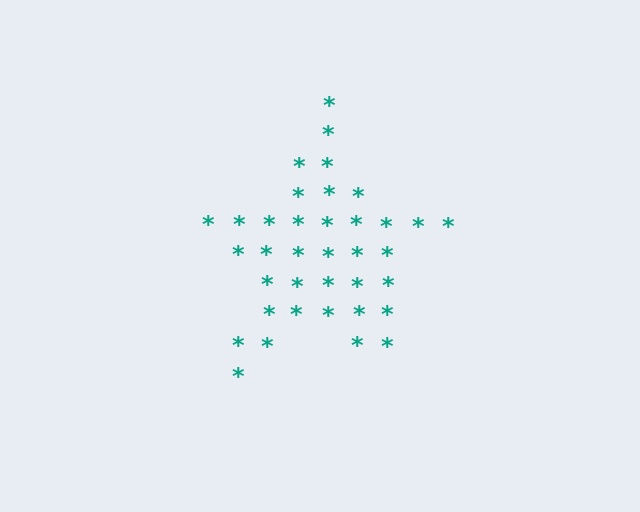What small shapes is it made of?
It is made of small asterisks.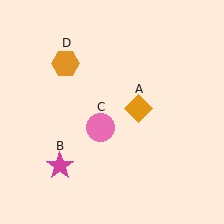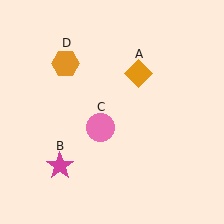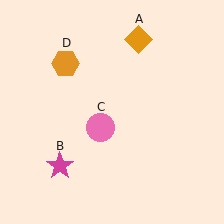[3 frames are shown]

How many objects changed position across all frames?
1 object changed position: orange diamond (object A).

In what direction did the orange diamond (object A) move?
The orange diamond (object A) moved up.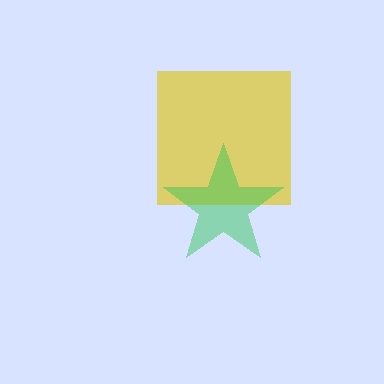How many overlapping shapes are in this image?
There are 2 overlapping shapes in the image.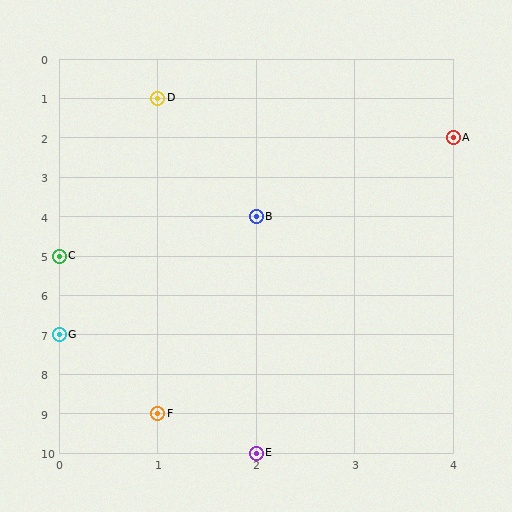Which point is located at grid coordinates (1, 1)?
Point D is at (1, 1).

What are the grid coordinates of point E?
Point E is at grid coordinates (2, 10).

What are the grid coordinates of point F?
Point F is at grid coordinates (1, 9).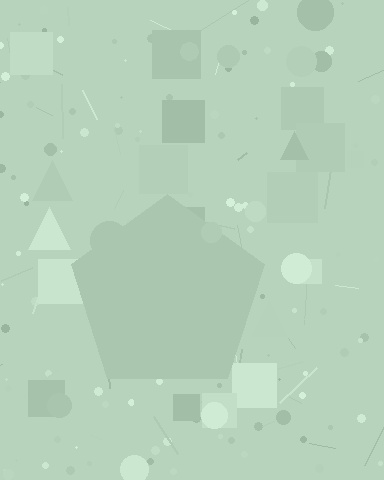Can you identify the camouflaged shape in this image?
The camouflaged shape is a pentagon.